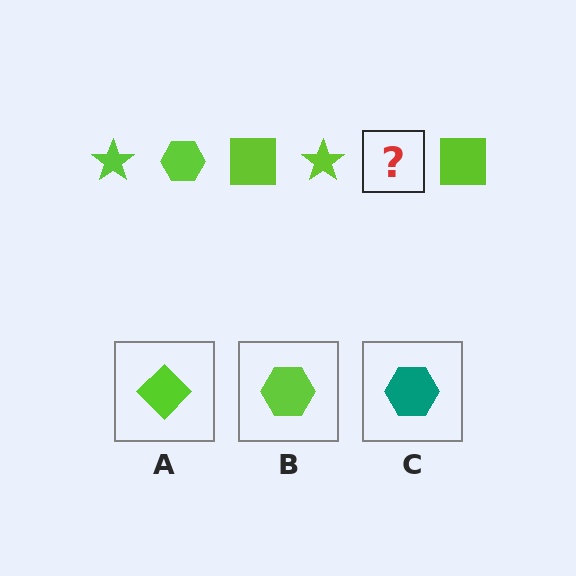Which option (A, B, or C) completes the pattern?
B.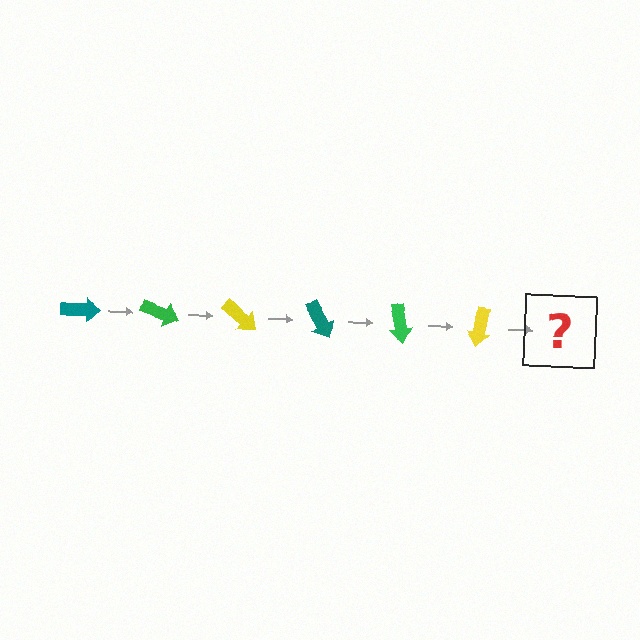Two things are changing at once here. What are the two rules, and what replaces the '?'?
The two rules are that it rotates 20 degrees each step and the color cycles through teal, green, and yellow. The '?' should be a teal arrow, rotated 120 degrees from the start.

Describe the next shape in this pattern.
It should be a teal arrow, rotated 120 degrees from the start.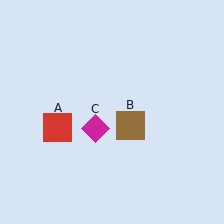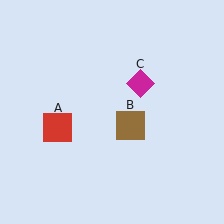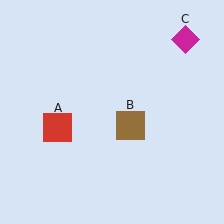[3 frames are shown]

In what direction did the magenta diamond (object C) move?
The magenta diamond (object C) moved up and to the right.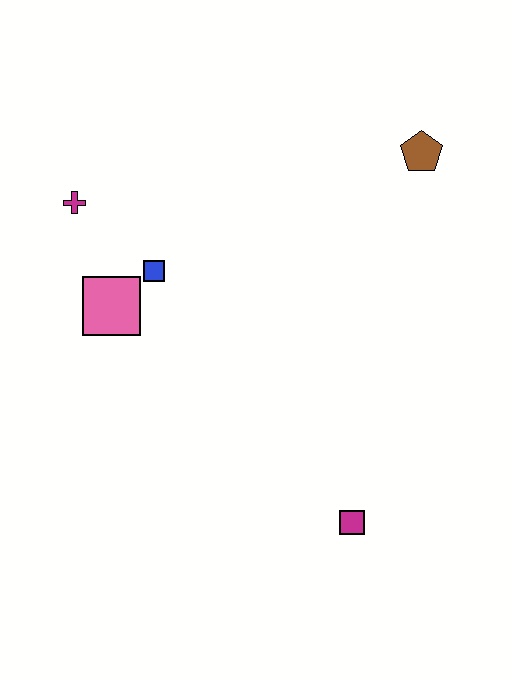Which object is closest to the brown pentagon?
The blue square is closest to the brown pentagon.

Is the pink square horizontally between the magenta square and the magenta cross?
Yes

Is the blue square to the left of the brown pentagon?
Yes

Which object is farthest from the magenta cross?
The magenta square is farthest from the magenta cross.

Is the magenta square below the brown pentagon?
Yes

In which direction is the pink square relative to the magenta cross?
The pink square is below the magenta cross.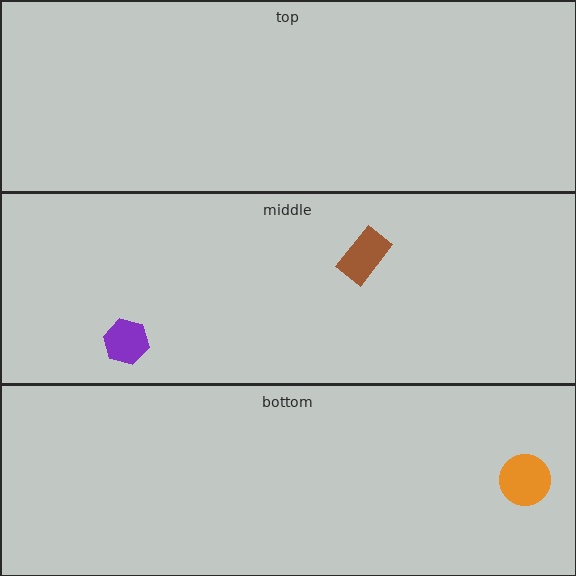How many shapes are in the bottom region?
1.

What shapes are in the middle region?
The purple hexagon, the brown rectangle.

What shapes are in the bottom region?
The orange circle.